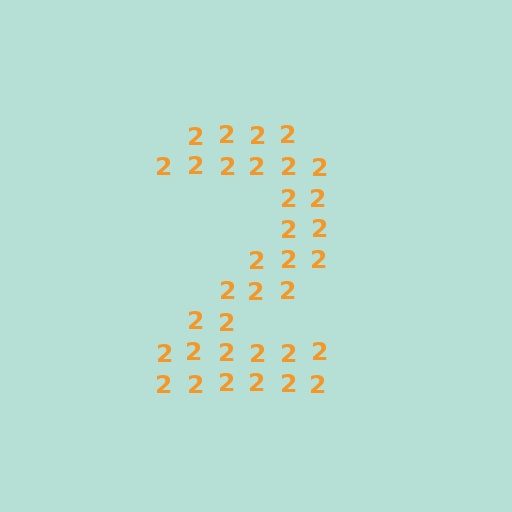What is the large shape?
The large shape is the digit 2.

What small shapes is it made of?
It is made of small digit 2's.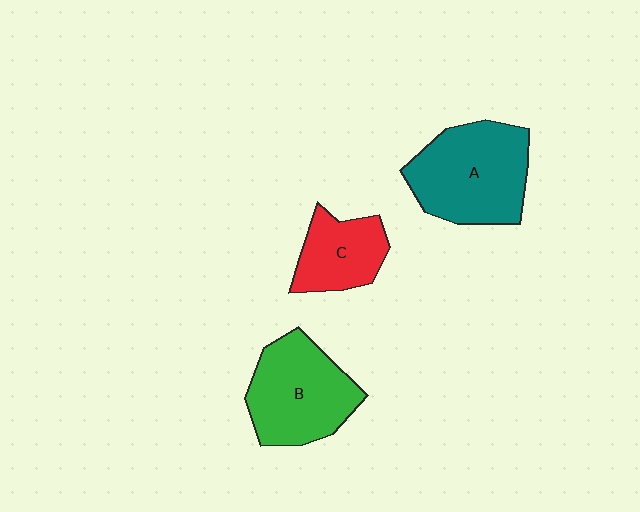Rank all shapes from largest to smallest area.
From largest to smallest: A (teal), B (green), C (red).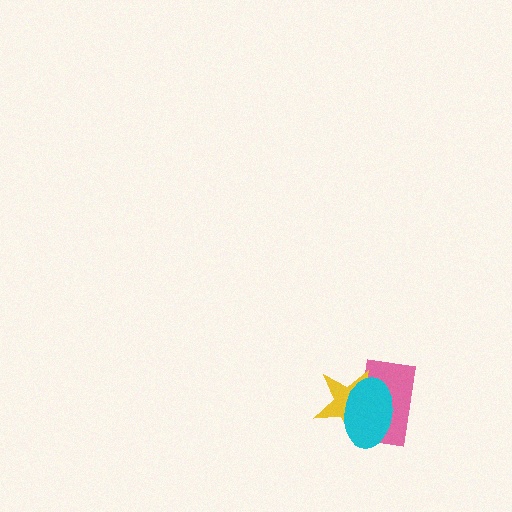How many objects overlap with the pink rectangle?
2 objects overlap with the pink rectangle.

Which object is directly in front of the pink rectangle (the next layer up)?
The yellow star is directly in front of the pink rectangle.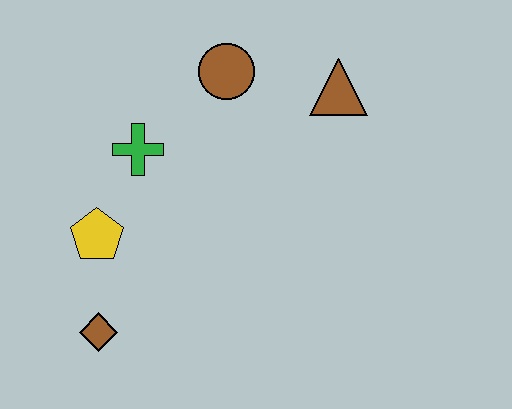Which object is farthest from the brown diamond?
The brown triangle is farthest from the brown diamond.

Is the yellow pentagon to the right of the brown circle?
No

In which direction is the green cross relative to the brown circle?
The green cross is to the left of the brown circle.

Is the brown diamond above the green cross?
No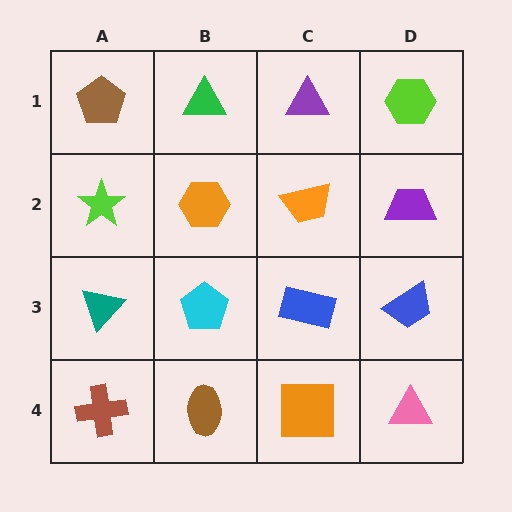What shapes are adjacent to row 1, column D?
A purple trapezoid (row 2, column D), a purple triangle (row 1, column C).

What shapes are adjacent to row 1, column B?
An orange hexagon (row 2, column B), a brown pentagon (row 1, column A), a purple triangle (row 1, column C).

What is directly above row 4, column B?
A cyan pentagon.